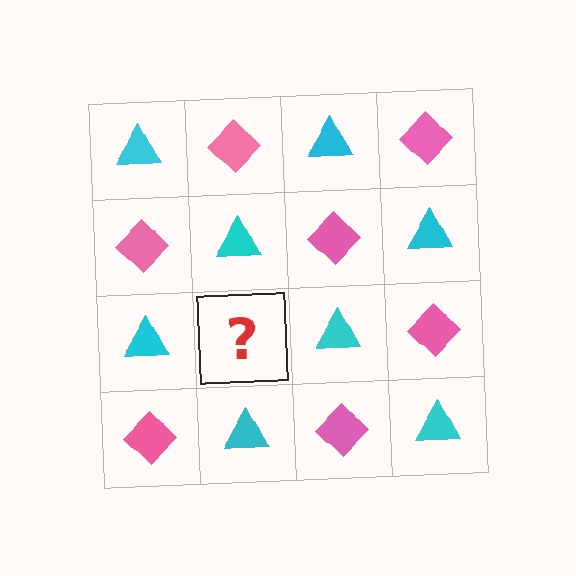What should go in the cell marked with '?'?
The missing cell should contain a pink diamond.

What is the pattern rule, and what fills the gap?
The rule is that it alternates cyan triangle and pink diamond in a checkerboard pattern. The gap should be filled with a pink diamond.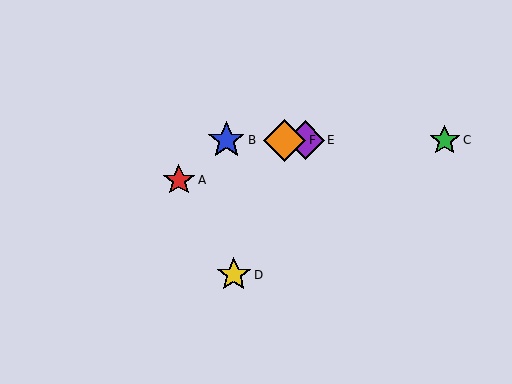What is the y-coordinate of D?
Object D is at y≈275.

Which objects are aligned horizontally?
Objects B, C, E, F are aligned horizontally.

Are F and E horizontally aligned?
Yes, both are at y≈140.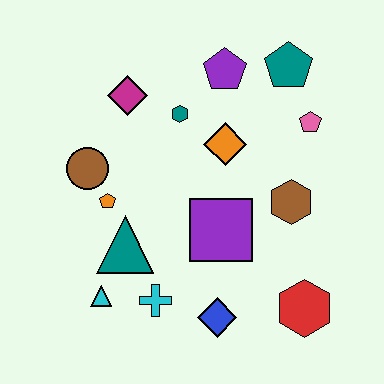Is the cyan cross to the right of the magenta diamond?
Yes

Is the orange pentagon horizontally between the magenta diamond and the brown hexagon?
No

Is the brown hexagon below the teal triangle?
No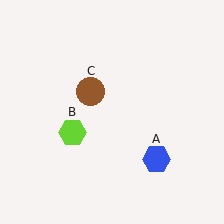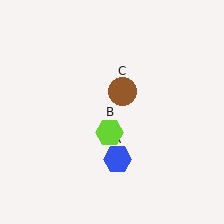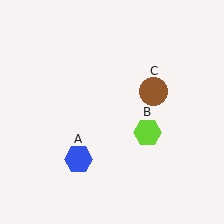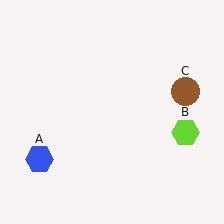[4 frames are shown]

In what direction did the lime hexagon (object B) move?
The lime hexagon (object B) moved right.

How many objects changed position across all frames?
3 objects changed position: blue hexagon (object A), lime hexagon (object B), brown circle (object C).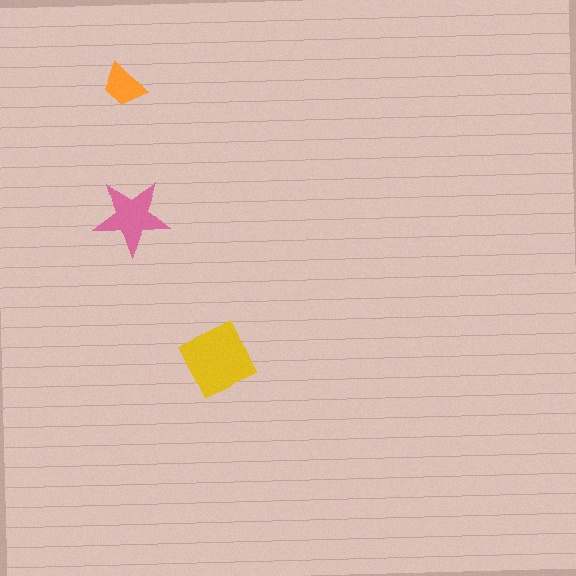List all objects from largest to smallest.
The yellow square, the pink star, the orange trapezoid.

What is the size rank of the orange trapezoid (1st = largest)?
3rd.